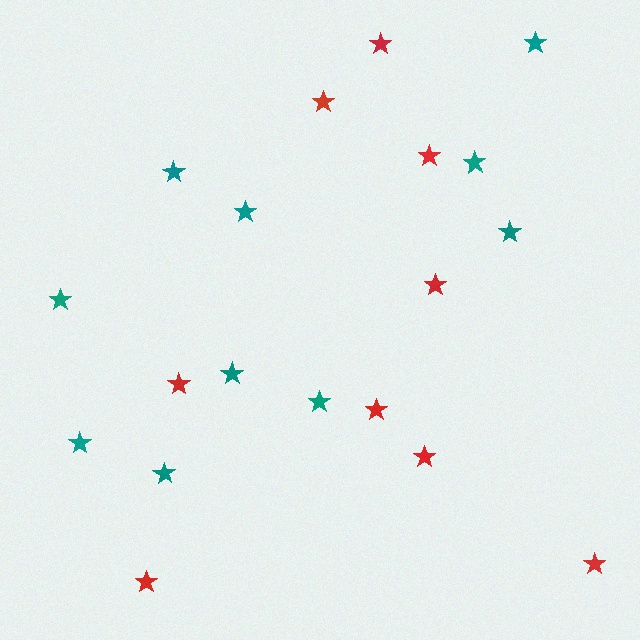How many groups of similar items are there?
There are 2 groups: one group of teal stars (10) and one group of red stars (9).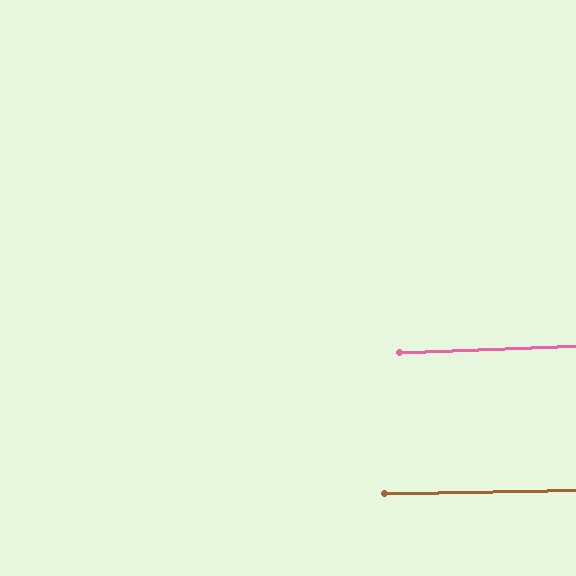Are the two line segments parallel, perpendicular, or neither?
Parallel — their directions differ by only 1.2°.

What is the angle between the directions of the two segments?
Approximately 1 degree.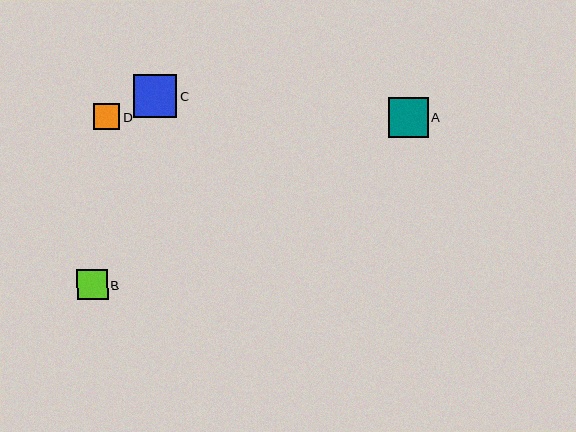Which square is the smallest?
Square D is the smallest with a size of approximately 26 pixels.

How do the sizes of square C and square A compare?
Square C and square A are approximately the same size.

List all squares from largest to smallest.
From largest to smallest: C, A, B, D.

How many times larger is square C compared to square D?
Square C is approximately 1.6 times the size of square D.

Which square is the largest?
Square C is the largest with a size of approximately 43 pixels.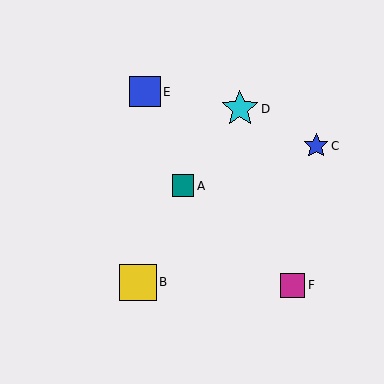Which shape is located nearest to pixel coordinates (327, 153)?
The blue star (labeled C) at (316, 146) is nearest to that location.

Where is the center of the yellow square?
The center of the yellow square is at (138, 282).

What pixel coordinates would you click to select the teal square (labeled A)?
Click at (183, 186) to select the teal square A.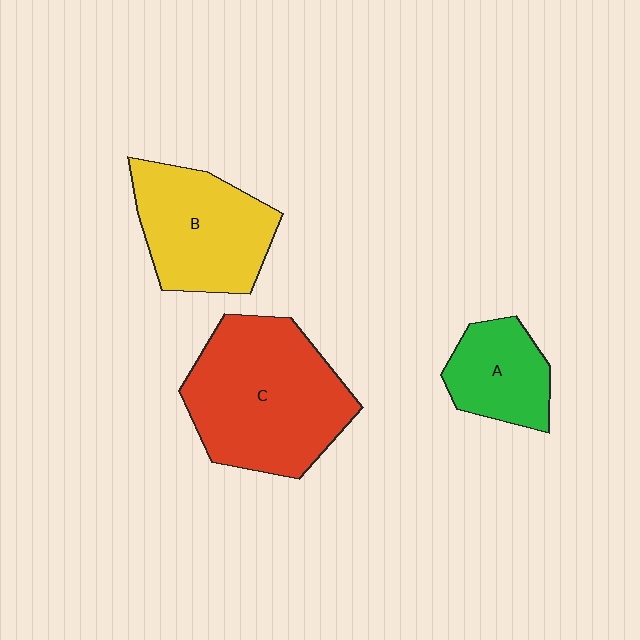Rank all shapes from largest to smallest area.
From largest to smallest: C (red), B (yellow), A (green).